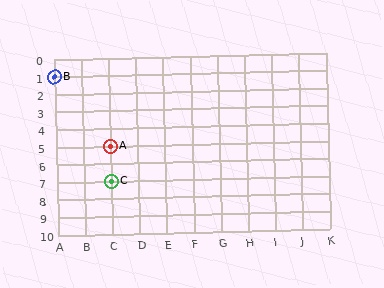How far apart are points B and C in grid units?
Points B and C are 2 columns and 6 rows apart (about 6.3 grid units diagonally).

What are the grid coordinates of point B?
Point B is at grid coordinates (A, 1).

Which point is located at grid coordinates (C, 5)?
Point A is at (C, 5).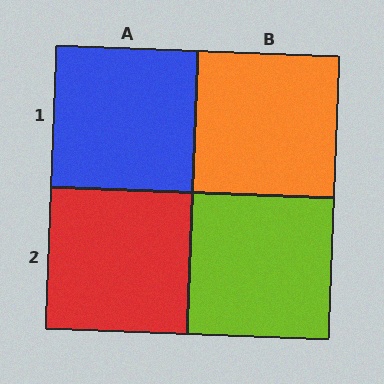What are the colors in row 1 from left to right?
Blue, orange.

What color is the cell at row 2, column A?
Red.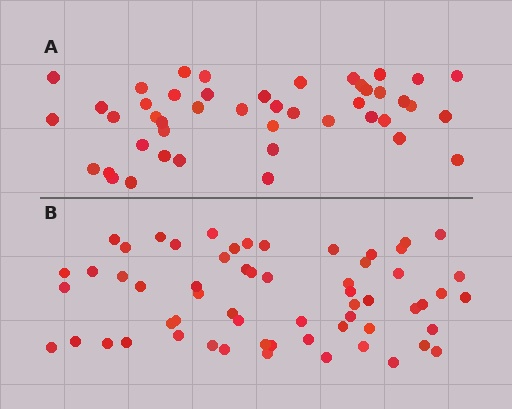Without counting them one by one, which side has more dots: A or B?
Region B (the bottom region) has more dots.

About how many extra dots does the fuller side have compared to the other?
Region B has approximately 15 more dots than region A.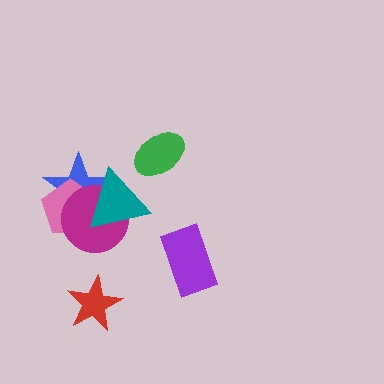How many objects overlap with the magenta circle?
3 objects overlap with the magenta circle.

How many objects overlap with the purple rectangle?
0 objects overlap with the purple rectangle.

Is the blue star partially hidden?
Yes, it is partially covered by another shape.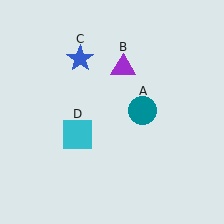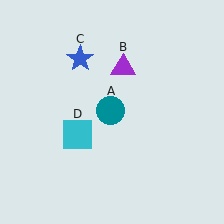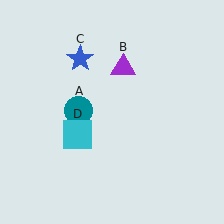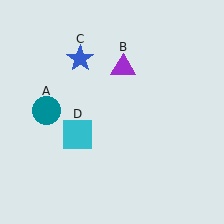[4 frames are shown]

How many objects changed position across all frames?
1 object changed position: teal circle (object A).